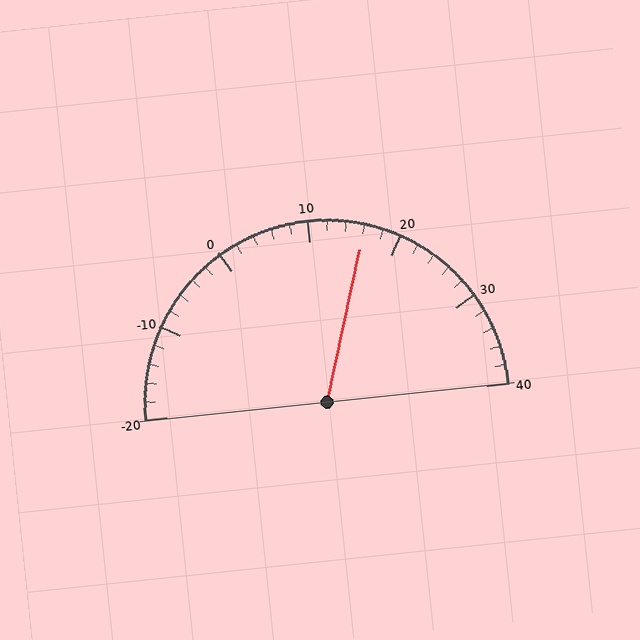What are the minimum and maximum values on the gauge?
The gauge ranges from -20 to 40.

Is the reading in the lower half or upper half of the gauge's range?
The reading is in the upper half of the range (-20 to 40).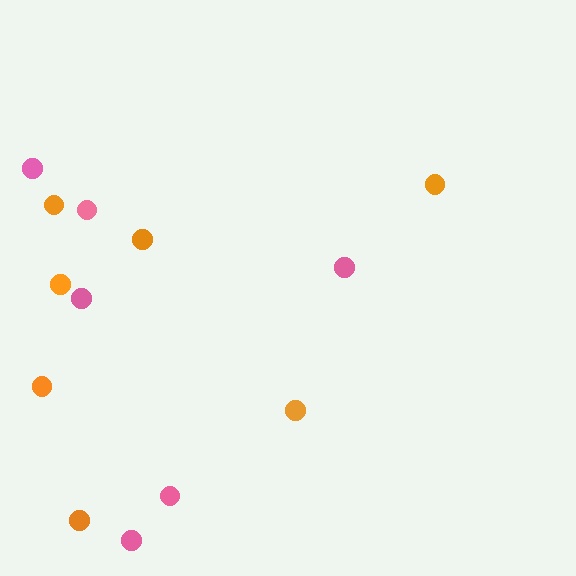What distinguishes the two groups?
There are 2 groups: one group of orange circles (7) and one group of pink circles (6).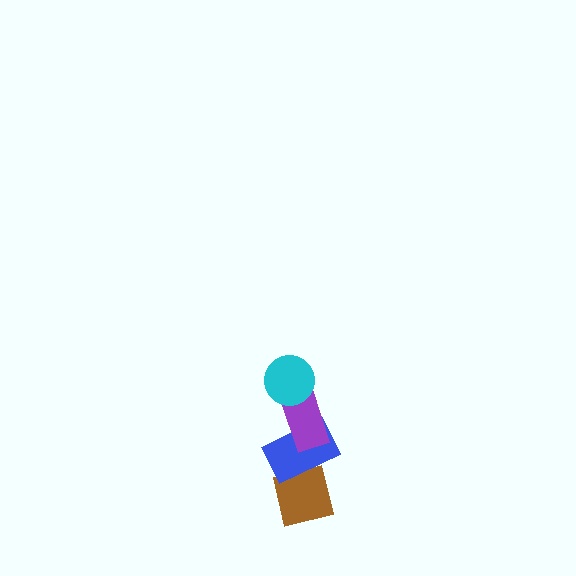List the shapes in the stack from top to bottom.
From top to bottom: the cyan circle, the purple rectangle, the blue rectangle, the brown square.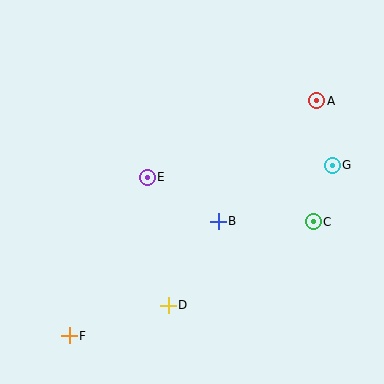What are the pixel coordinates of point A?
Point A is at (317, 101).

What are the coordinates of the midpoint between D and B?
The midpoint between D and B is at (193, 263).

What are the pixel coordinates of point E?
Point E is at (147, 177).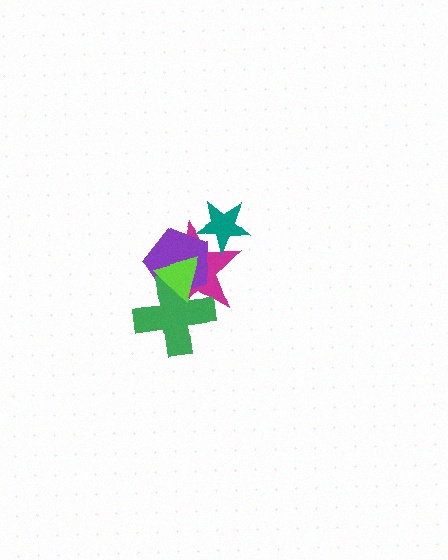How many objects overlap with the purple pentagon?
4 objects overlap with the purple pentagon.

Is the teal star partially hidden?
No, no other shape covers it.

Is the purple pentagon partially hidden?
Yes, it is partially covered by another shape.